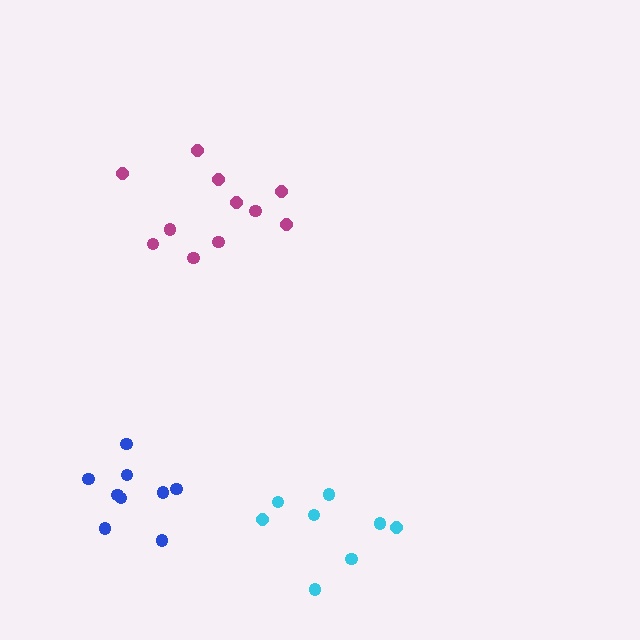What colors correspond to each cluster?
The clusters are colored: cyan, magenta, blue.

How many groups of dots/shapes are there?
There are 3 groups.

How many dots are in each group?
Group 1: 8 dots, Group 2: 12 dots, Group 3: 9 dots (29 total).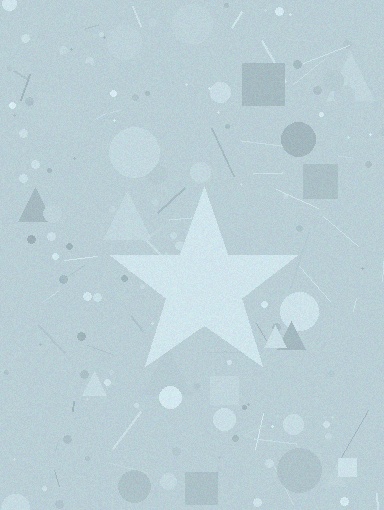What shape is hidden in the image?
A star is hidden in the image.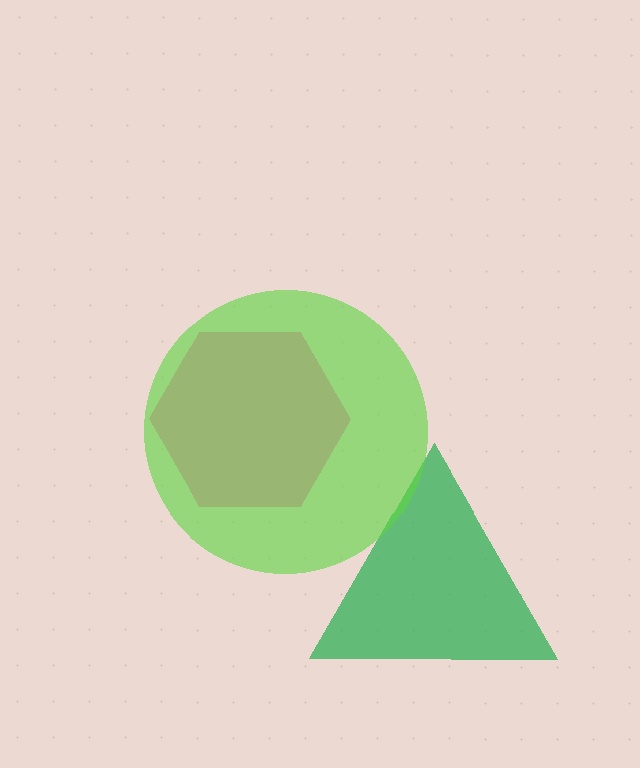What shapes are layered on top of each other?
The layered shapes are: a pink hexagon, a green triangle, a lime circle.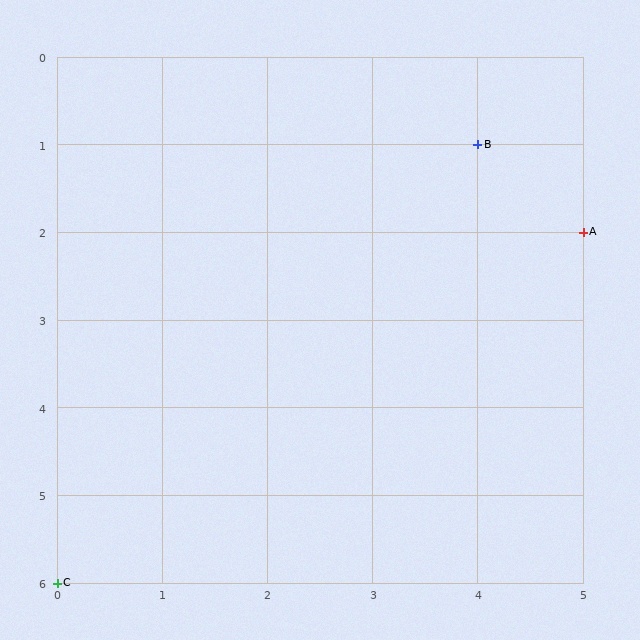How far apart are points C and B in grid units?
Points C and B are 4 columns and 5 rows apart (about 6.4 grid units diagonally).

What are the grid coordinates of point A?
Point A is at grid coordinates (5, 2).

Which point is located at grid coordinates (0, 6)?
Point C is at (0, 6).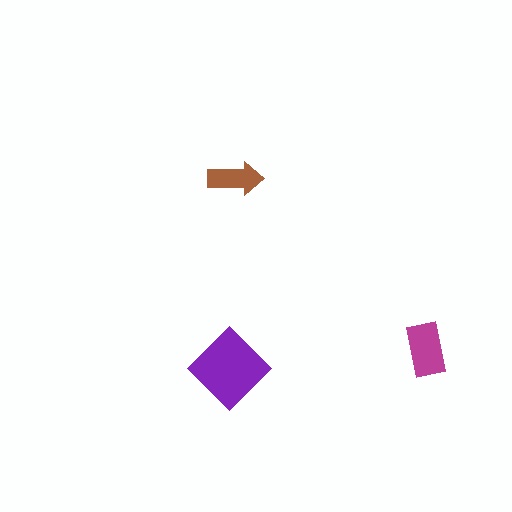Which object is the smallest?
The brown arrow.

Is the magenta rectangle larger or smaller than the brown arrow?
Larger.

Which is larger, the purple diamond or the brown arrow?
The purple diamond.